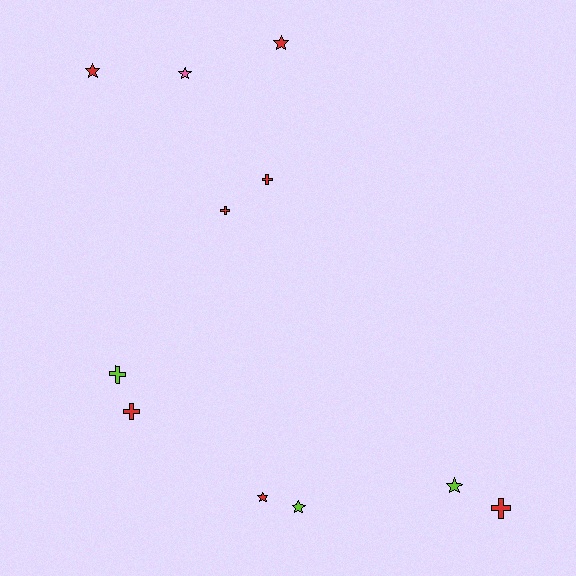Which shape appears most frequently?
Star, with 6 objects.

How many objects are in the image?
There are 11 objects.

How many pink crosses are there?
There are no pink crosses.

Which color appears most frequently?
Red, with 7 objects.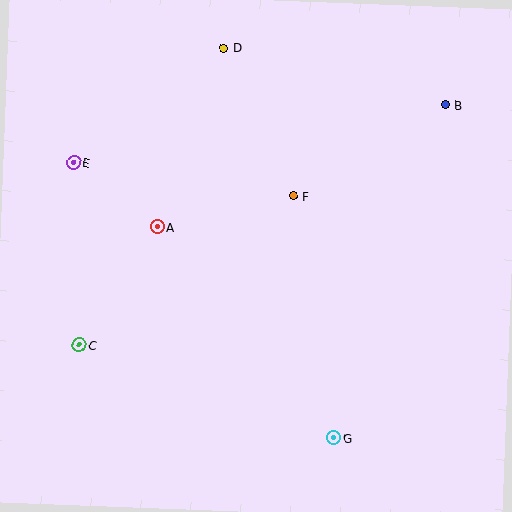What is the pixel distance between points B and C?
The distance between B and C is 438 pixels.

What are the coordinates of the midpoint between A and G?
The midpoint between A and G is at (245, 332).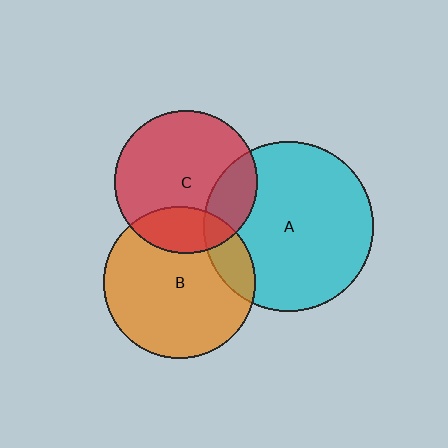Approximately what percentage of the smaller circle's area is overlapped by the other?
Approximately 20%.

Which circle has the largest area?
Circle A (cyan).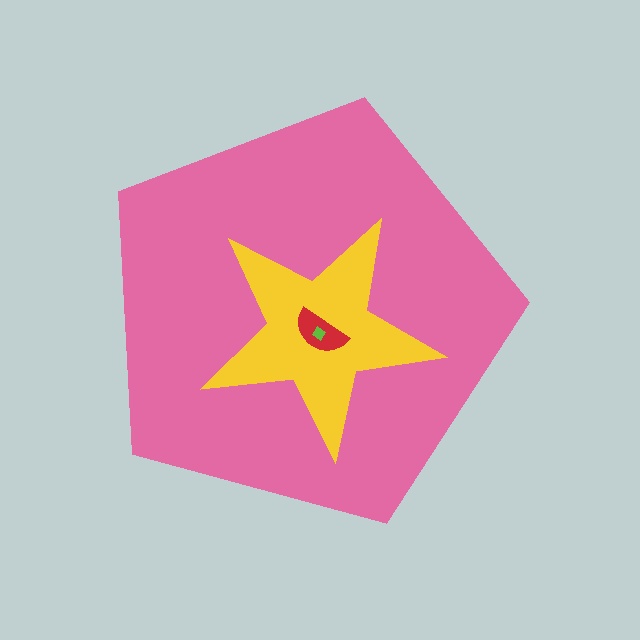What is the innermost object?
The lime diamond.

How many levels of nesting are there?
4.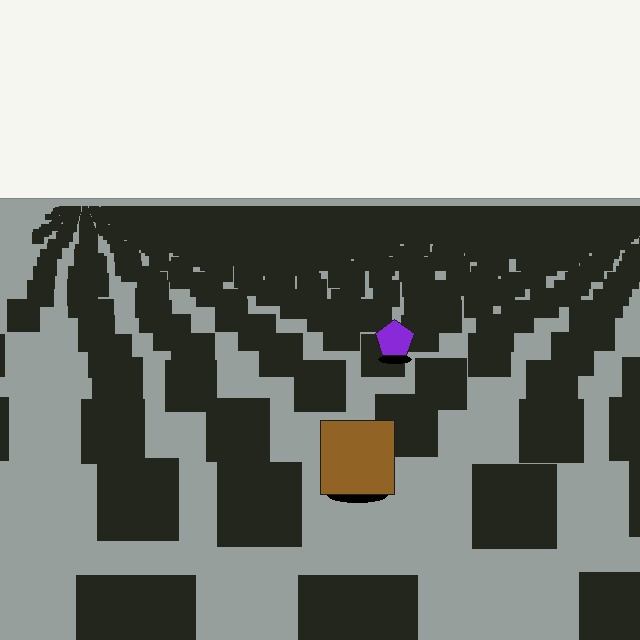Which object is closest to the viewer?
The brown square is closest. The texture marks near it are larger and more spread out.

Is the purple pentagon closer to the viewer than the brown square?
No. The brown square is closer — you can tell from the texture gradient: the ground texture is coarser near it.